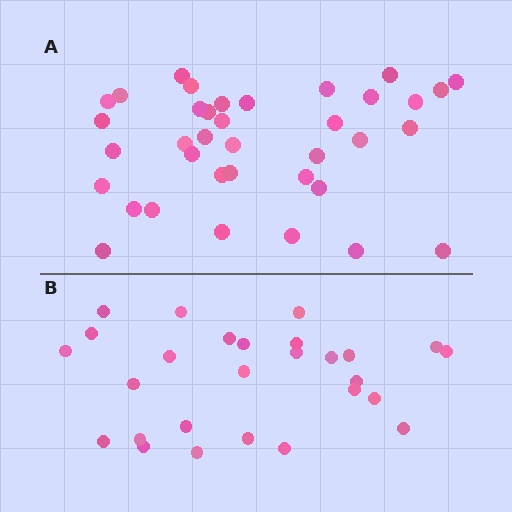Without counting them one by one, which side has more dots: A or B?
Region A (the top region) has more dots.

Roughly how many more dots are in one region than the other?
Region A has roughly 10 or so more dots than region B.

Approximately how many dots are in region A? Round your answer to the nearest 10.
About 40 dots. (The exact count is 37, which rounds to 40.)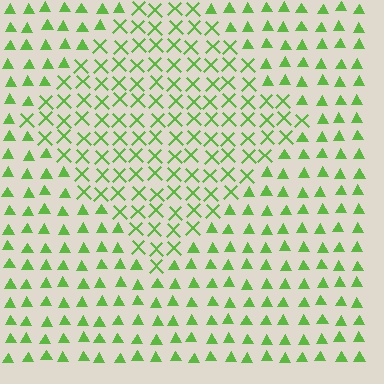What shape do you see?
I see a diamond.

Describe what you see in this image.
The image is filled with small lime elements arranged in a uniform grid. A diamond-shaped region contains X marks, while the surrounding area contains triangles. The boundary is defined purely by the change in element shape.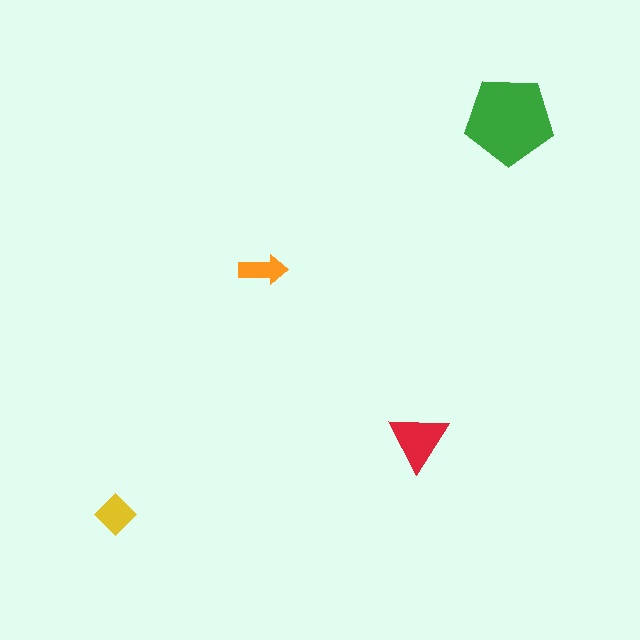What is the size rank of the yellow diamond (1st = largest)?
3rd.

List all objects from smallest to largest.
The orange arrow, the yellow diamond, the red triangle, the green pentagon.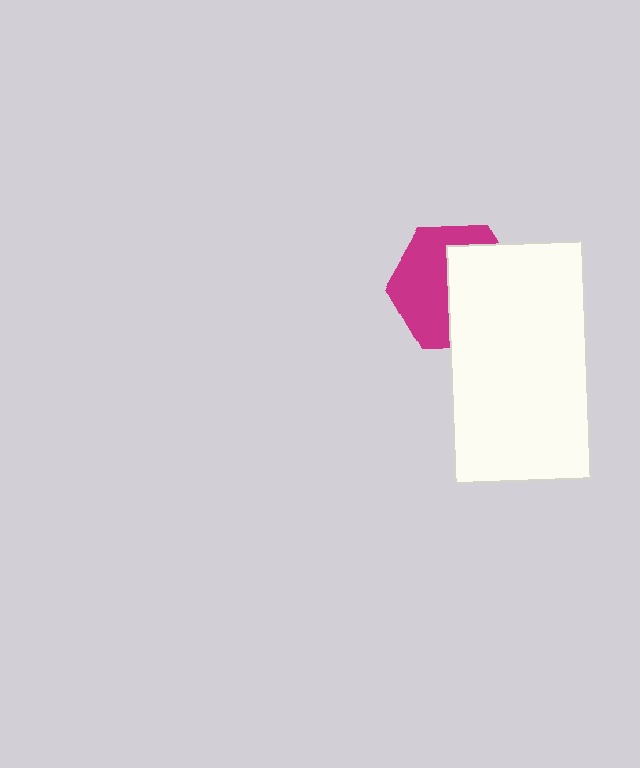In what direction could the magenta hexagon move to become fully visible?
The magenta hexagon could move left. That would shift it out from behind the white rectangle entirely.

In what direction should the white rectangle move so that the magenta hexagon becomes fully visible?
The white rectangle should move right. That is the shortest direction to clear the overlap and leave the magenta hexagon fully visible.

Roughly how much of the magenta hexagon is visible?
About half of it is visible (roughly 50%).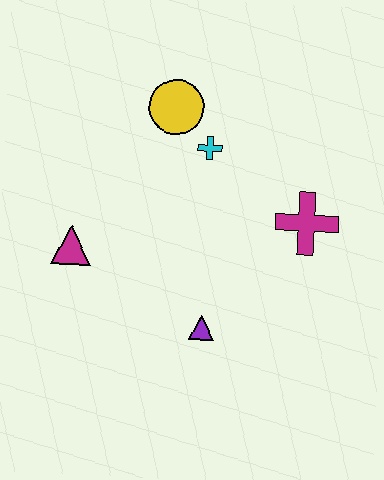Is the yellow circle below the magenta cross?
No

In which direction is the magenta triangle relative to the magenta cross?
The magenta triangle is to the left of the magenta cross.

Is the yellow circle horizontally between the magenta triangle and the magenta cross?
Yes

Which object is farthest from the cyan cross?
The purple triangle is farthest from the cyan cross.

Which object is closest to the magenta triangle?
The purple triangle is closest to the magenta triangle.